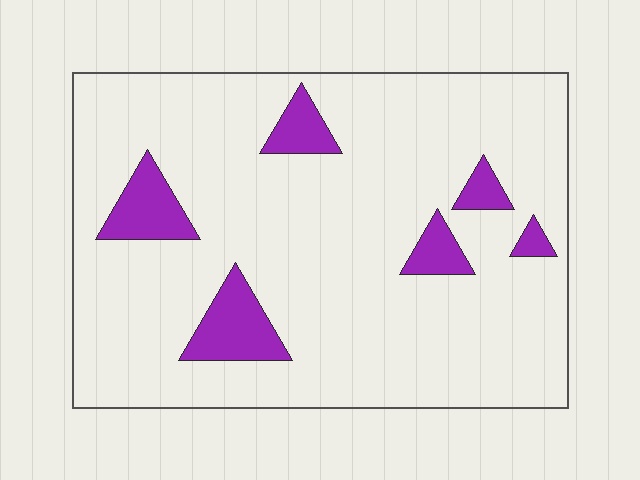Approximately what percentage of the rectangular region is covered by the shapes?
Approximately 10%.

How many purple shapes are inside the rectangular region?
6.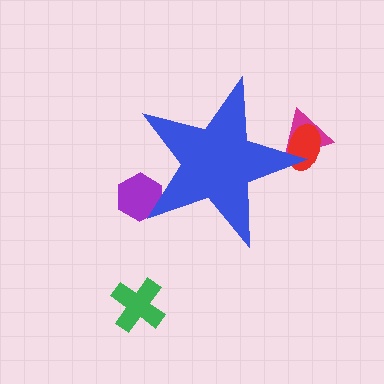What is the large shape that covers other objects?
A blue star.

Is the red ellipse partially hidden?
Yes, the red ellipse is partially hidden behind the blue star.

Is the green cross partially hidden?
No, the green cross is fully visible.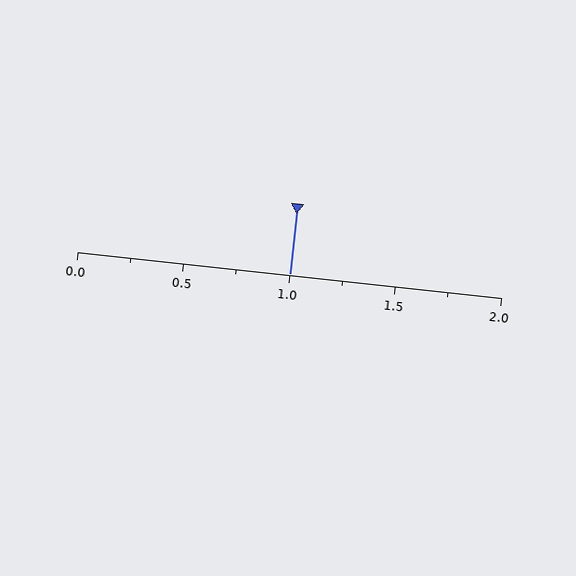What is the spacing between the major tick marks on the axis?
The major ticks are spaced 0.5 apart.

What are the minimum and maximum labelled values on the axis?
The axis runs from 0.0 to 2.0.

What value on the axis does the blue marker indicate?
The marker indicates approximately 1.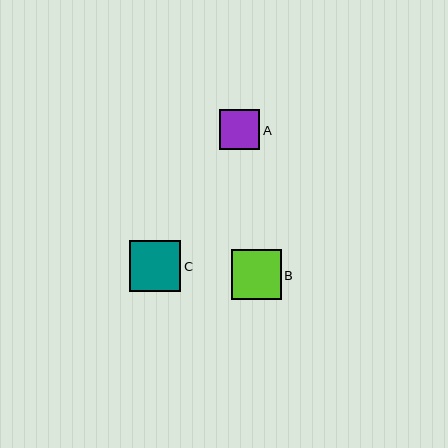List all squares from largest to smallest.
From largest to smallest: C, B, A.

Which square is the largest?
Square C is the largest with a size of approximately 51 pixels.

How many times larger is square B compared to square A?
Square B is approximately 1.3 times the size of square A.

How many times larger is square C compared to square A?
Square C is approximately 1.3 times the size of square A.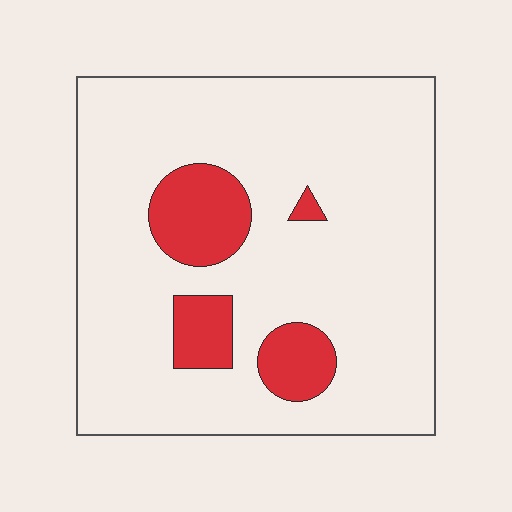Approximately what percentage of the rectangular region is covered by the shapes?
Approximately 15%.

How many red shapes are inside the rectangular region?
4.